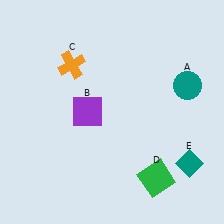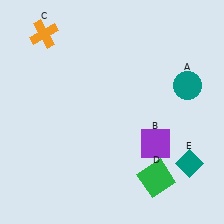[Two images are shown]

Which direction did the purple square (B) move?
The purple square (B) moved right.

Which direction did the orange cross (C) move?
The orange cross (C) moved up.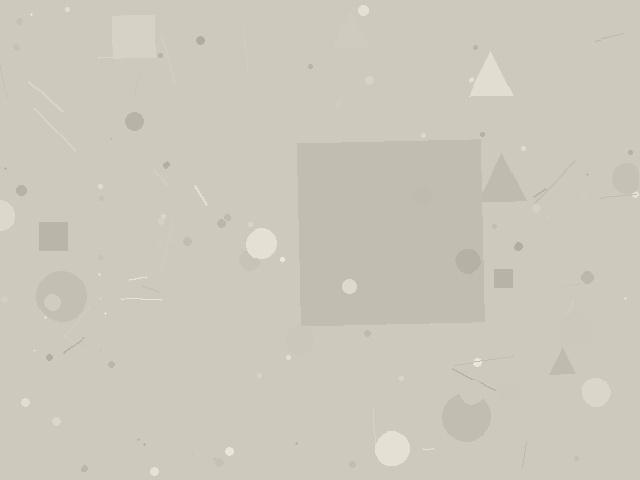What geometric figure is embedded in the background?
A square is embedded in the background.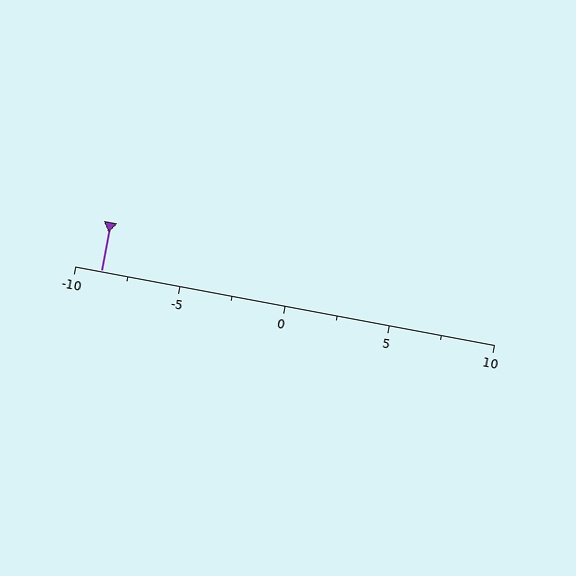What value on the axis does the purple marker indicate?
The marker indicates approximately -8.8.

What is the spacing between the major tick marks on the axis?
The major ticks are spaced 5 apart.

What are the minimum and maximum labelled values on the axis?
The axis runs from -10 to 10.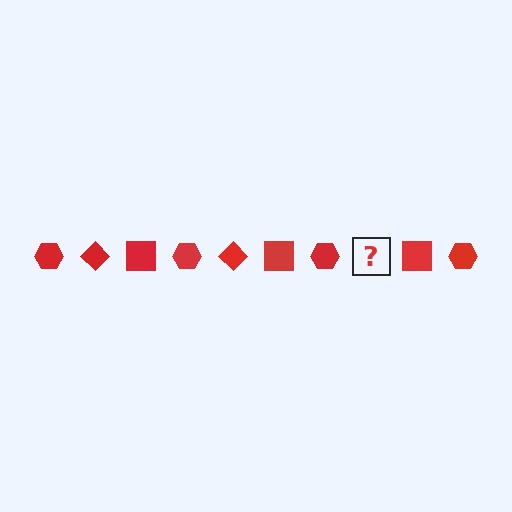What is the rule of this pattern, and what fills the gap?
The rule is that the pattern cycles through hexagon, diamond, square shapes in red. The gap should be filled with a red diamond.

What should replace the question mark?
The question mark should be replaced with a red diamond.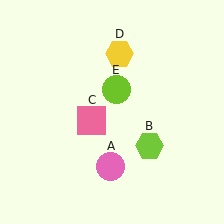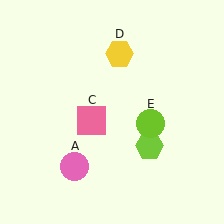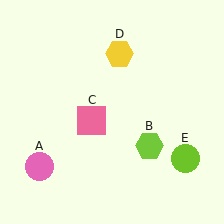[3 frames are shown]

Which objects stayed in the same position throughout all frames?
Lime hexagon (object B) and pink square (object C) and yellow hexagon (object D) remained stationary.